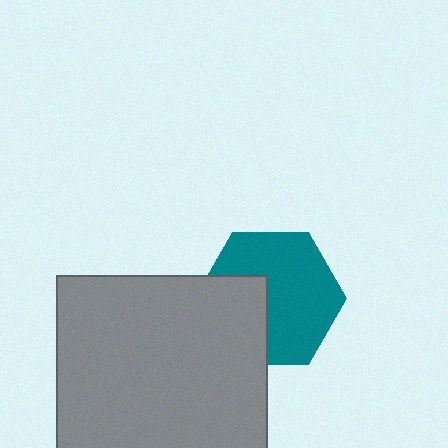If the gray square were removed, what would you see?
You would see the complete teal hexagon.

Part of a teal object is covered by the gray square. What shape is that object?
It is a hexagon.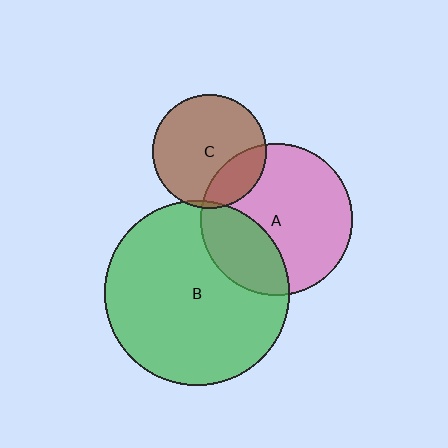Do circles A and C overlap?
Yes.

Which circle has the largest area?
Circle B (green).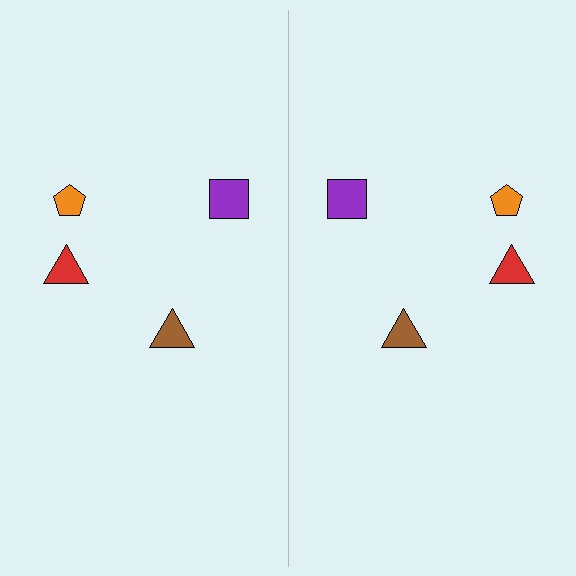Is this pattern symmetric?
Yes, this pattern has bilateral (reflection) symmetry.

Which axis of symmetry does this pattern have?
The pattern has a vertical axis of symmetry running through the center of the image.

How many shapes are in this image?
There are 8 shapes in this image.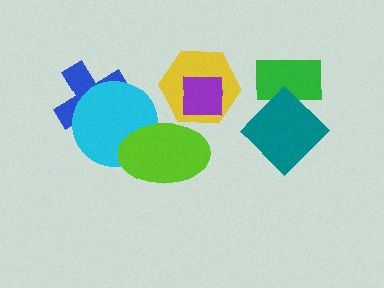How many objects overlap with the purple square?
1 object overlaps with the purple square.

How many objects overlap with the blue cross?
1 object overlaps with the blue cross.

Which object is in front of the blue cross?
The cyan circle is in front of the blue cross.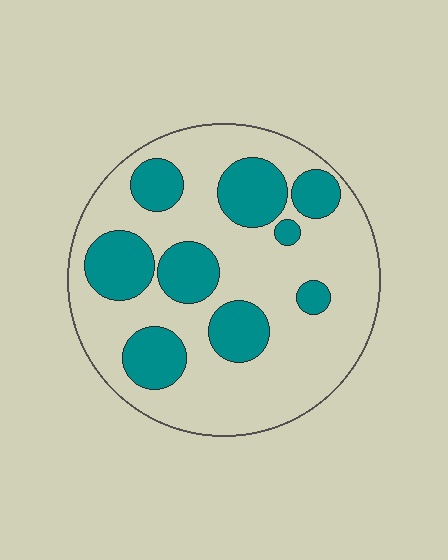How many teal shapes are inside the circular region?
9.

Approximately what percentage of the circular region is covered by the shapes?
Approximately 30%.